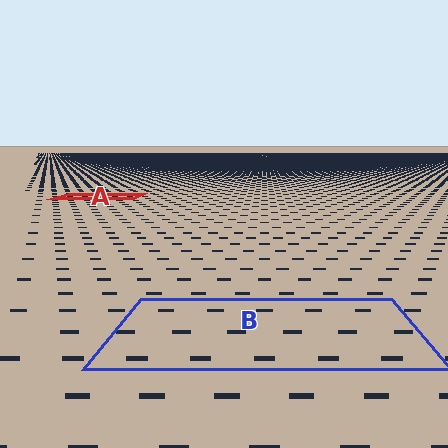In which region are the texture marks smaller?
The texture marks are smaller in region A, because it is farther away.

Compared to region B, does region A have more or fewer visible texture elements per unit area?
Region A has more texture elements per unit area — they are packed more densely because it is farther away.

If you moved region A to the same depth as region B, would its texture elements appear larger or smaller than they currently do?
They would appear larger. At a closer depth, the same texture elements are projected at a bigger on-screen size.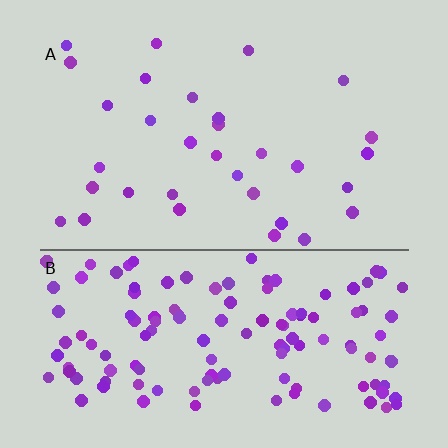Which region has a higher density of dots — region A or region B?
B (the bottom).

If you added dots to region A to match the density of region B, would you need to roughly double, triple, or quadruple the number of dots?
Approximately quadruple.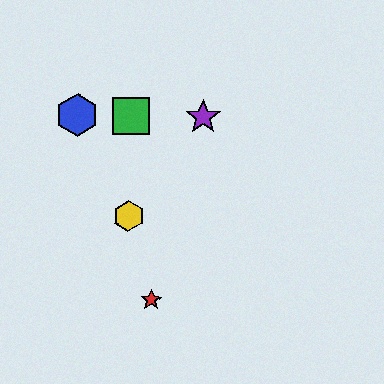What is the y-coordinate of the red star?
The red star is at y≈300.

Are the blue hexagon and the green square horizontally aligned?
Yes, both are at y≈115.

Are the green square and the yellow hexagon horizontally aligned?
No, the green square is at y≈116 and the yellow hexagon is at y≈216.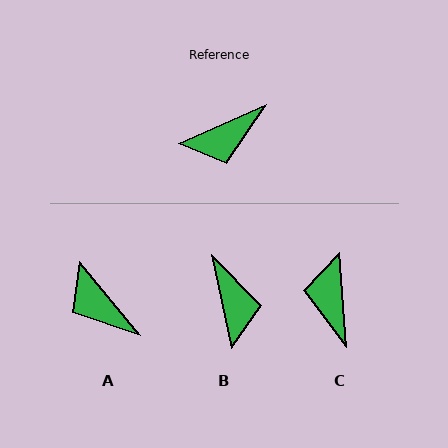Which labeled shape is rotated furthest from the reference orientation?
C, about 110 degrees away.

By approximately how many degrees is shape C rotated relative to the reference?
Approximately 110 degrees clockwise.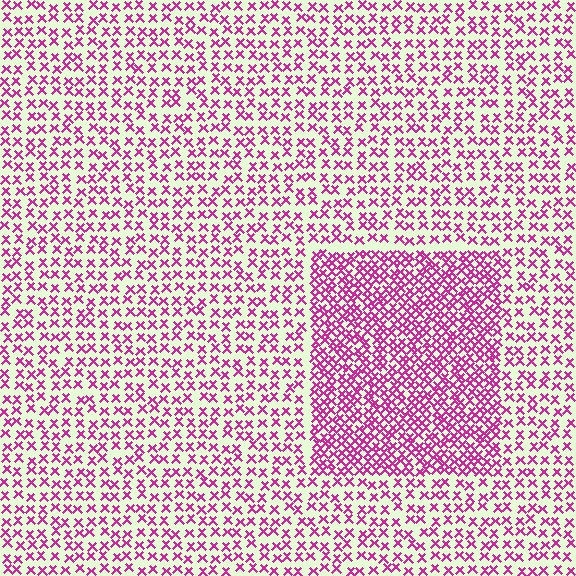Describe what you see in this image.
The image contains small magenta elements arranged at two different densities. A rectangle-shaped region is visible where the elements are more densely packed than the surrounding area.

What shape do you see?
I see a rectangle.